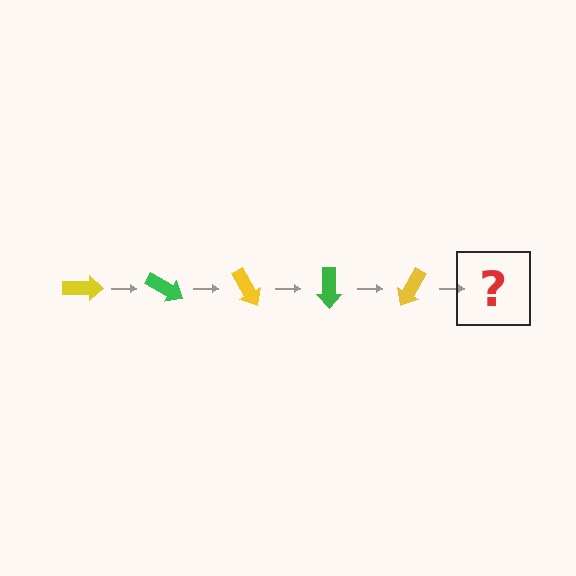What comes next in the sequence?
The next element should be a green arrow, rotated 150 degrees from the start.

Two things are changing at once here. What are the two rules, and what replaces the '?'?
The two rules are that it rotates 30 degrees each step and the color cycles through yellow and green. The '?' should be a green arrow, rotated 150 degrees from the start.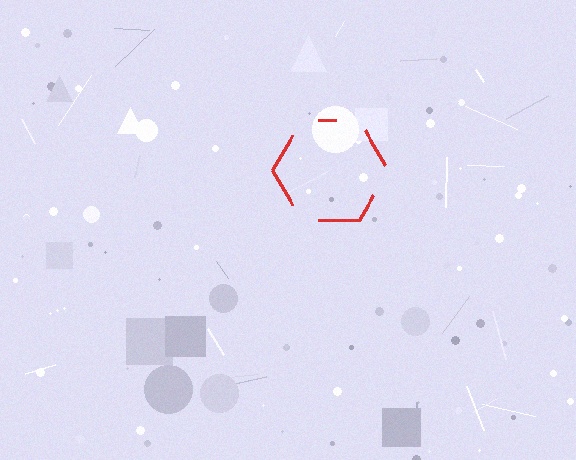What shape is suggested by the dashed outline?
The dashed outline suggests a hexagon.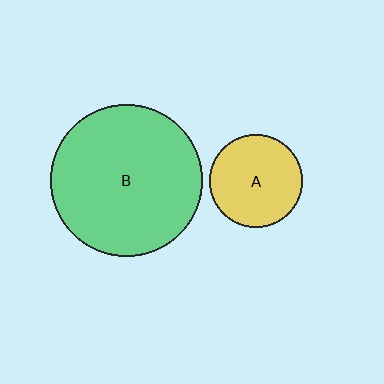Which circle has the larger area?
Circle B (green).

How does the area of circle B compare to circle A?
Approximately 2.7 times.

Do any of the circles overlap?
No, none of the circles overlap.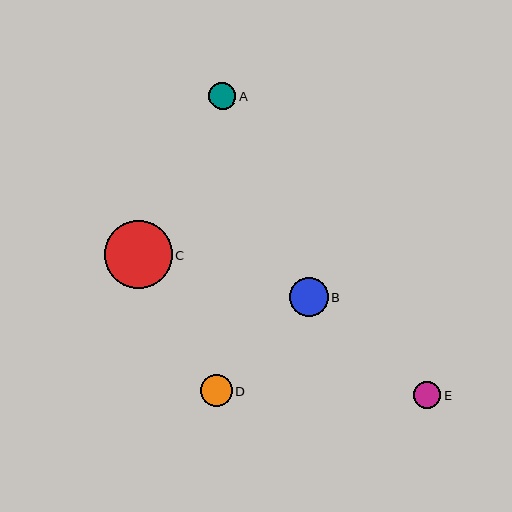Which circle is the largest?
Circle C is the largest with a size of approximately 68 pixels.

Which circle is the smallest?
Circle E is the smallest with a size of approximately 27 pixels.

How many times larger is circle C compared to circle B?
Circle C is approximately 1.7 times the size of circle B.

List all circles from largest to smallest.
From largest to smallest: C, B, D, A, E.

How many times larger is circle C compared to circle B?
Circle C is approximately 1.7 times the size of circle B.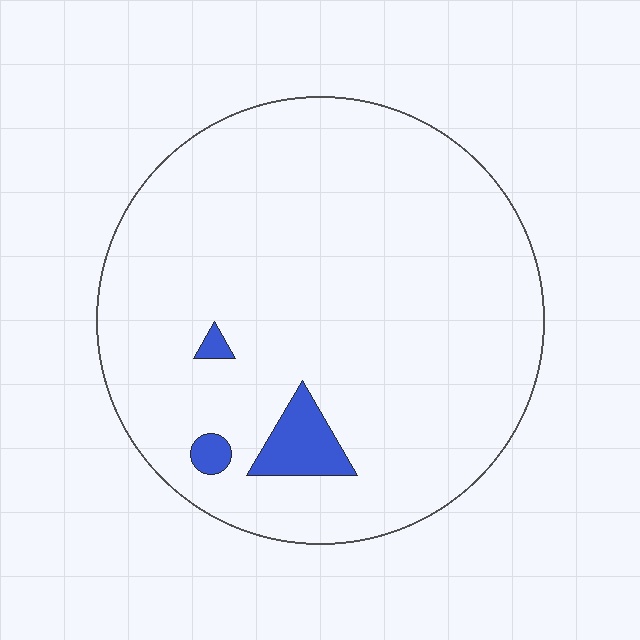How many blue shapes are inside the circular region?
3.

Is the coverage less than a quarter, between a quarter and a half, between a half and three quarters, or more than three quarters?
Less than a quarter.